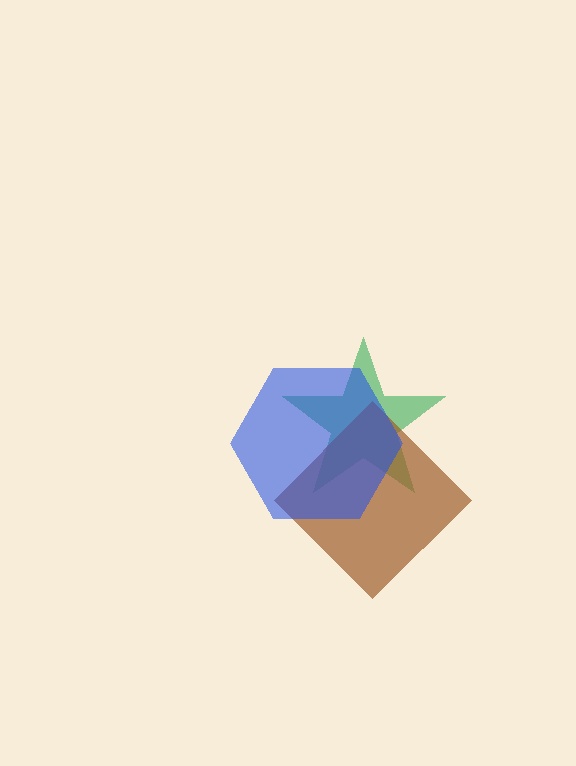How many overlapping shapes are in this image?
There are 3 overlapping shapes in the image.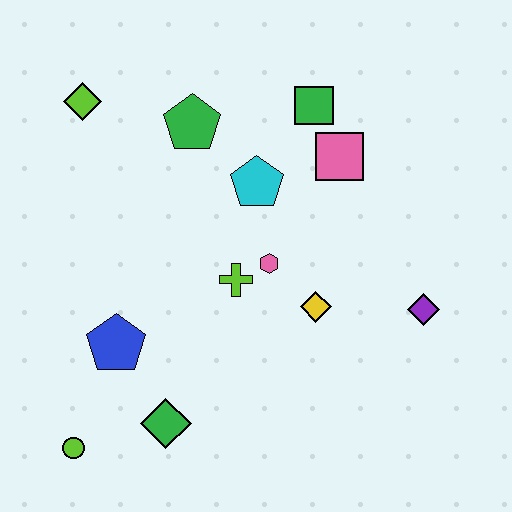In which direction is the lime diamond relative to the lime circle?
The lime diamond is above the lime circle.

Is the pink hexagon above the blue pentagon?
Yes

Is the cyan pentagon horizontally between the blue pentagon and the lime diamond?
No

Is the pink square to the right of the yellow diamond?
Yes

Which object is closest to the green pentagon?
The cyan pentagon is closest to the green pentagon.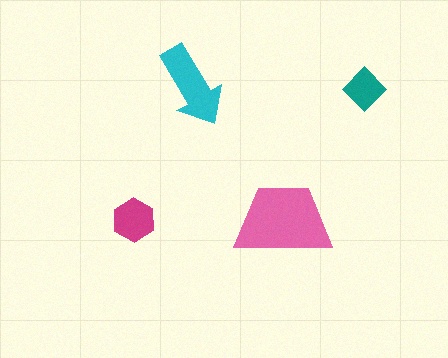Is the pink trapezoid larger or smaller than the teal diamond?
Larger.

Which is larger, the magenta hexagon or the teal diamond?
The magenta hexagon.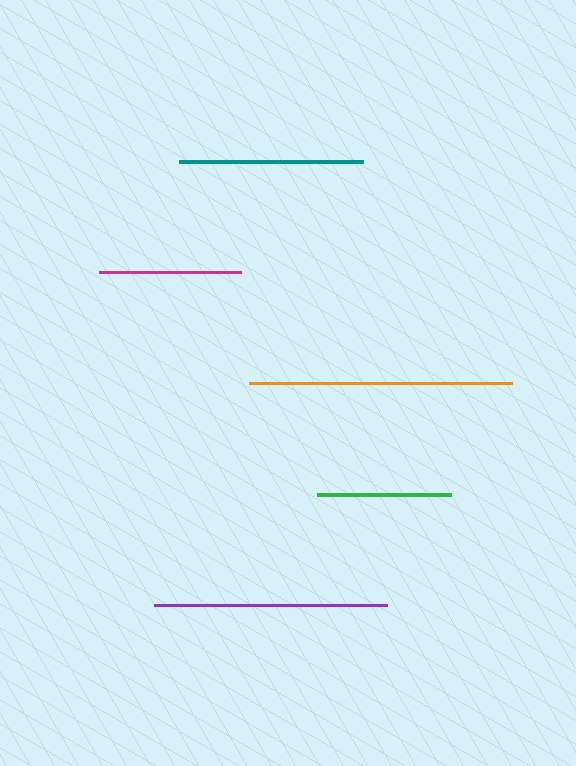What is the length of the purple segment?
The purple segment is approximately 234 pixels long.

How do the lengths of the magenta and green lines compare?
The magenta and green lines are approximately the same length.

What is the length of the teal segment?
The teal segment is approximately 184 pixels long.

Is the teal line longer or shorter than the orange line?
The orange line is longer than the teal line.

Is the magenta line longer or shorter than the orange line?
The orange line is longer than the magenta line.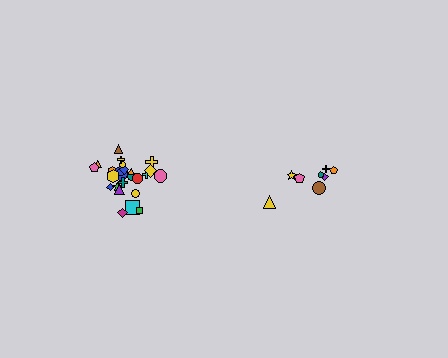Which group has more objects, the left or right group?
The left group.